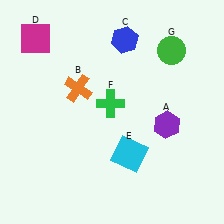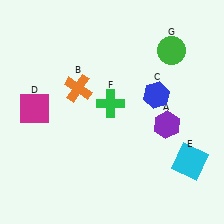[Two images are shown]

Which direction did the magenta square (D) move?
The magenta square (D) moved down.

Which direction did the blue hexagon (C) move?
The blue hexagon (C) moved down.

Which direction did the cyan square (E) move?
The cyan square (E) moved right.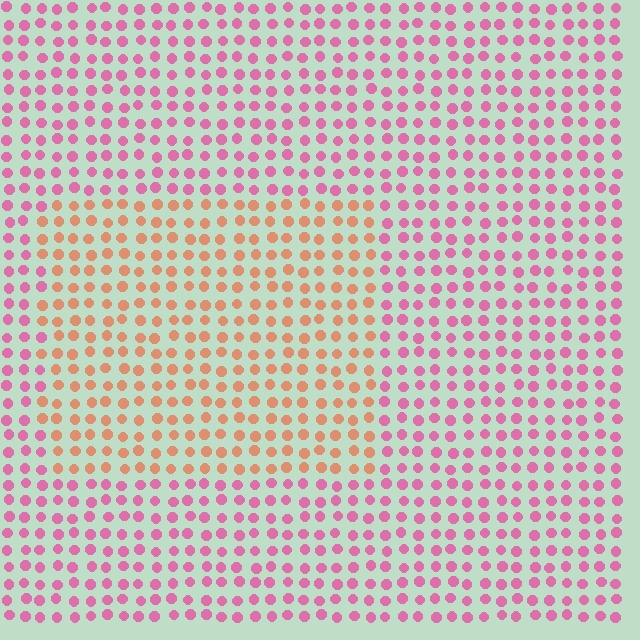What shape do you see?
I see a rectangle.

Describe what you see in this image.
The image is filled with small pink elements in a uniform arrangement. A rectangle-shaped region is visible where the elements are tinted to a slightly different hue, forming a subtle color boundary.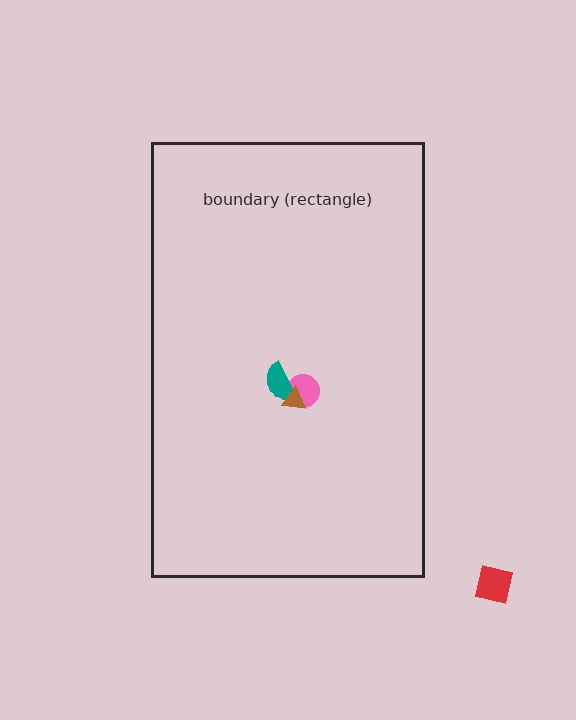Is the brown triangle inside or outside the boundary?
Inside.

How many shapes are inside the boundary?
3 inside, 1 outside.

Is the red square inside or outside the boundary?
Outside.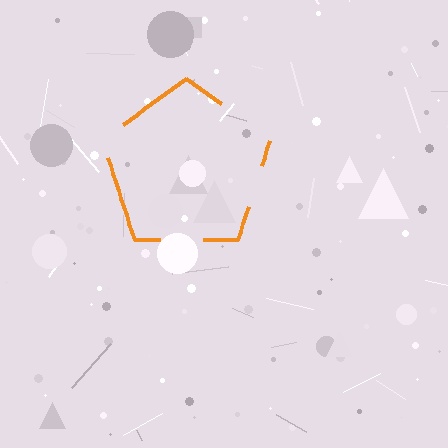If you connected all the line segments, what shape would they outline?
They would outline a pentagon.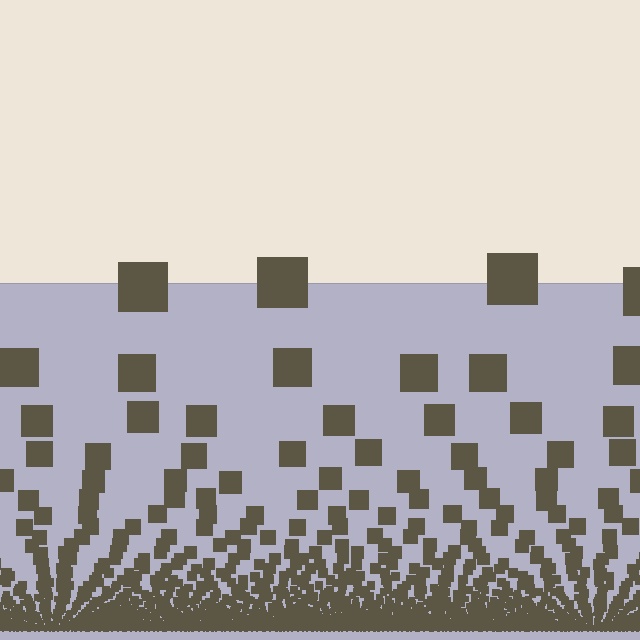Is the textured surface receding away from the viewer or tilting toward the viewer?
The surface appears to tilt toward the viewer. Texture elements get larger and sparser toward the top.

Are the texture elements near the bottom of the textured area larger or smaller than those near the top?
Smaller. The gradient is inverted — elements near the bottom are smaller and denser.